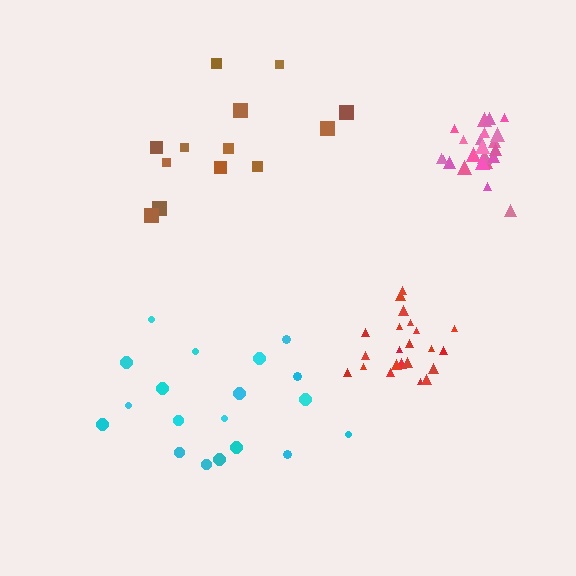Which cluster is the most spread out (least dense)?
Brown.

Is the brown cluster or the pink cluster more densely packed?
Pink.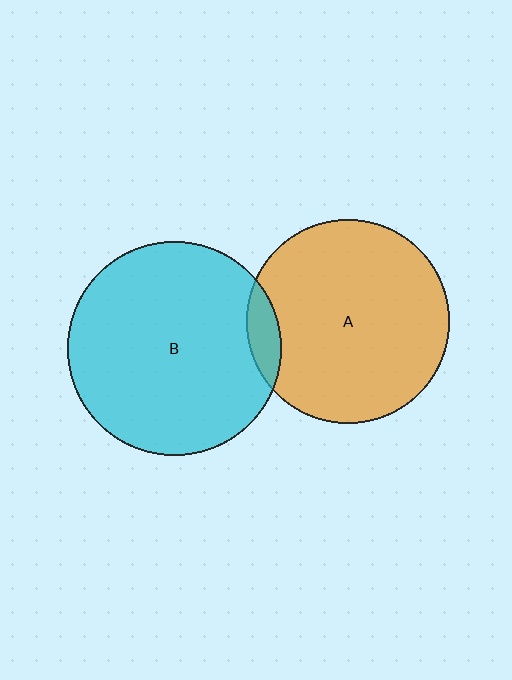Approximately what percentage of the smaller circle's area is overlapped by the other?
Approximately 10%.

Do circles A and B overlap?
Yes.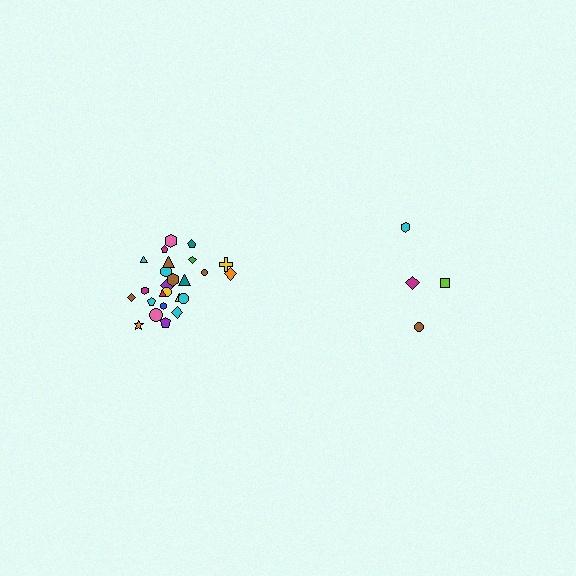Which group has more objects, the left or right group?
The left group.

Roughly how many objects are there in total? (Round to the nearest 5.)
Roughly 30 objects in total.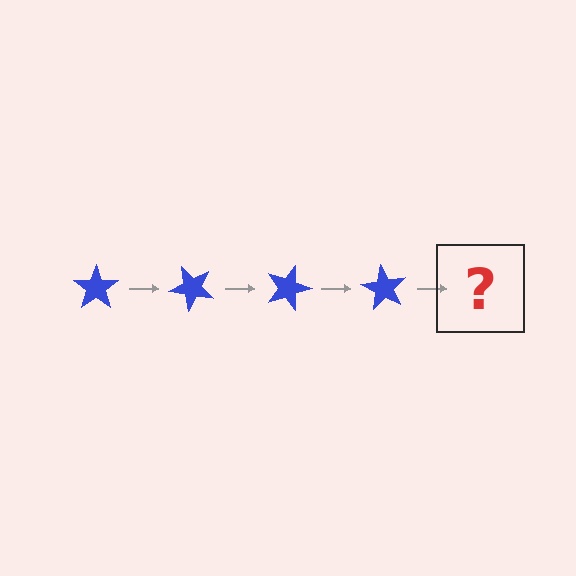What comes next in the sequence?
The next element should be a blue star rotated 180 degrees.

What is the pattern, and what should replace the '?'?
The pattern is that the star rotates 45 degrees each step. The '?' should be a blue star rotated 180 degrees.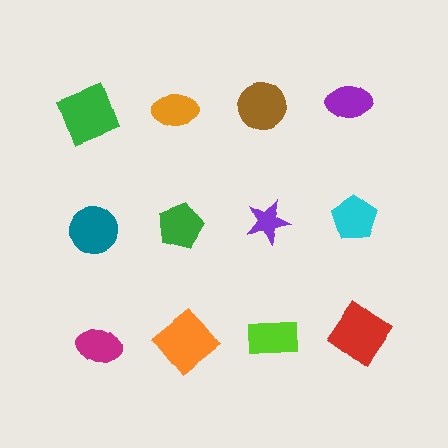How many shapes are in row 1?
4 shapes.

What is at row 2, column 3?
A purple star.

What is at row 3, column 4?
A red diamond.